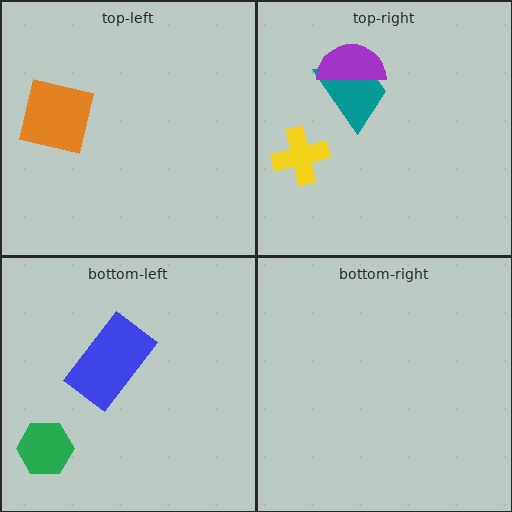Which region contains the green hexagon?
The bottom-left region.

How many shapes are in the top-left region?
1.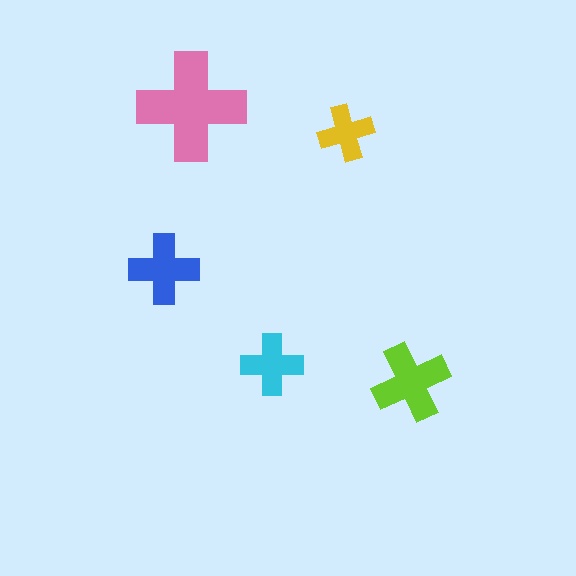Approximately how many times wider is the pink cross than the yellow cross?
About 2 times wider.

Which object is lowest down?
The lime cross is bottommost.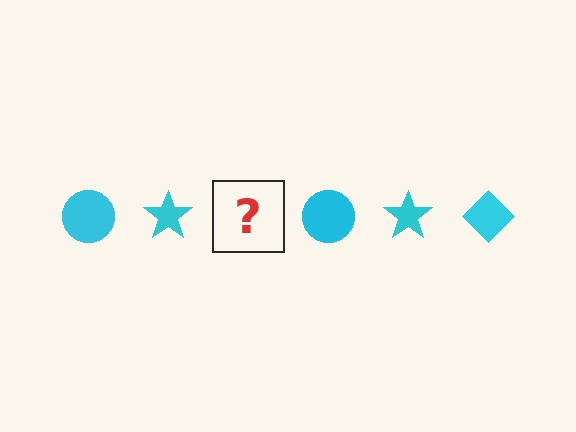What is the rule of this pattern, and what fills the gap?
The rule is that the pattern cycles through circle, star, diamond shapes in cyan. The gap should be filled with a cyan diamond.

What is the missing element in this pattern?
The missing element is a cyan diamond.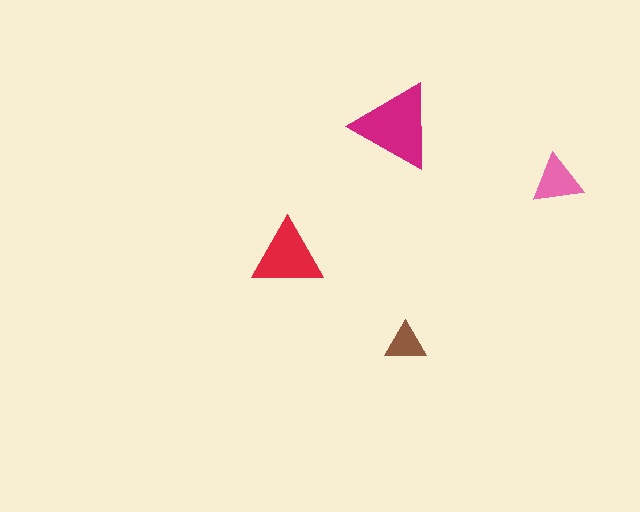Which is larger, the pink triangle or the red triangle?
The red one.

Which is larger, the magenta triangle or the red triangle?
The magenta one.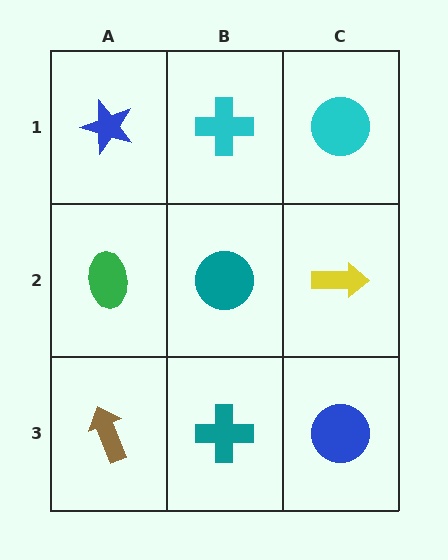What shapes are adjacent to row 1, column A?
A green ellipse (row 2, column A), a cyan cross (row 1, column B).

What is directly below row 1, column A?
A green ellipse.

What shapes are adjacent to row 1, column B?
A teal circle (row 2, column B), a blue star (row 1, column A), a cyan circle (row 1, column C).